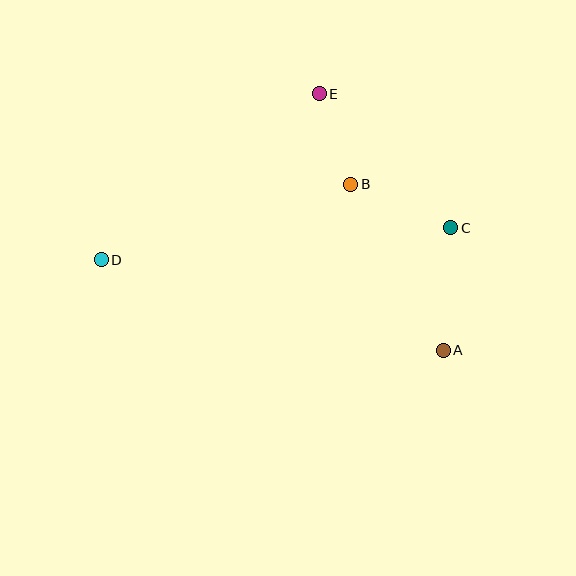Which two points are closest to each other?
Points B and E are closest to each other.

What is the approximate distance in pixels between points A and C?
The distance between A and C is approximately 123 pixels.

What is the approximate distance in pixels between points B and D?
The distance between B and D is approximately 261 pixels.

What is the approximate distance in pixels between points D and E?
The distance between D and E is approximately 274 pixels.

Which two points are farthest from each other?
Points A and D are farthest from each other.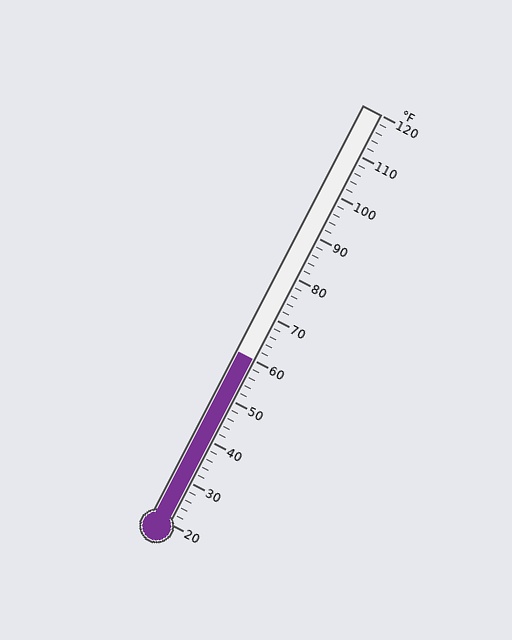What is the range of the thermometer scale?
The thermometer scale ranges from 20°F to 120°F.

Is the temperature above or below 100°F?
The temperature is below 100°F.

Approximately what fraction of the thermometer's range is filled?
The thermometer is filled to approximately 40% of its range.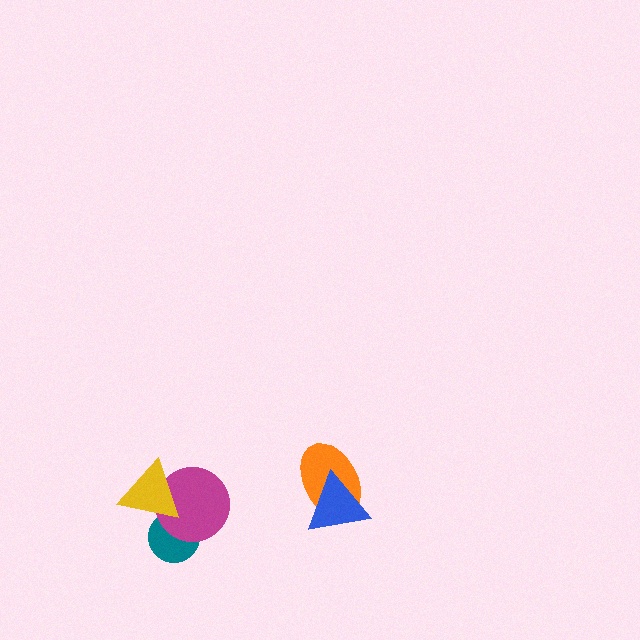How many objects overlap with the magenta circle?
2 objects overlap with the magenta circle.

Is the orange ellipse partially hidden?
Yes, it is partially covered by another shape.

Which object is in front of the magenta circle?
The yellow triangle is in front of the magenta circle.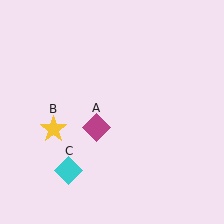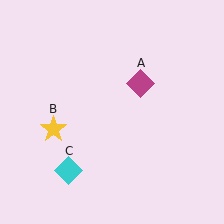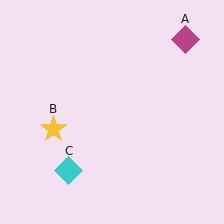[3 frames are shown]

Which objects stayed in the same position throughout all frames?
Yellow star (object B) and cyan diamond (object C) remained stationary.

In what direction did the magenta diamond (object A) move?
The magenta diamond (object A) moved up and to the right.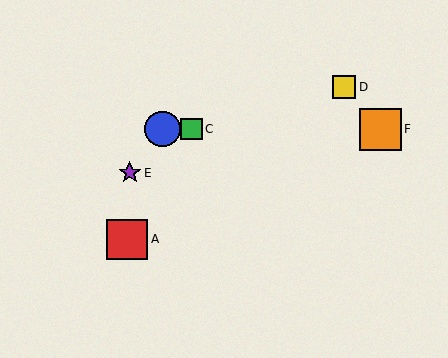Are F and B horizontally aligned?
Yes, both are at y≈129.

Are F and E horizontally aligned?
No, F is at y≈129 and E is at y≈173.